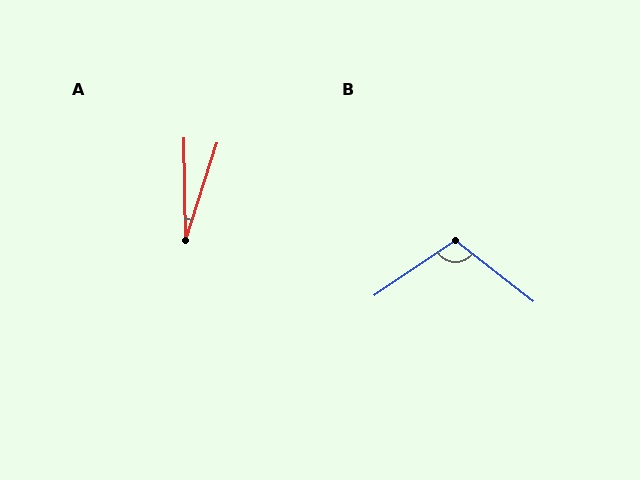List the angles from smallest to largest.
A (19°), B (108°).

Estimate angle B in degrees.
Approximately 108 degrees.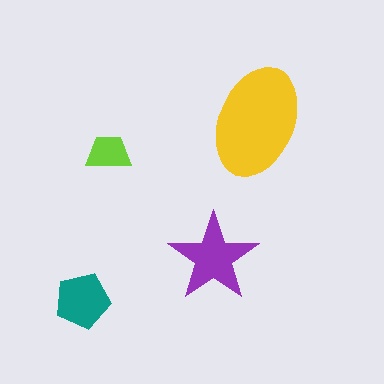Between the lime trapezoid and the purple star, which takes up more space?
The purple star.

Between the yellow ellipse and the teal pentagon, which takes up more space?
The yellow ellipse.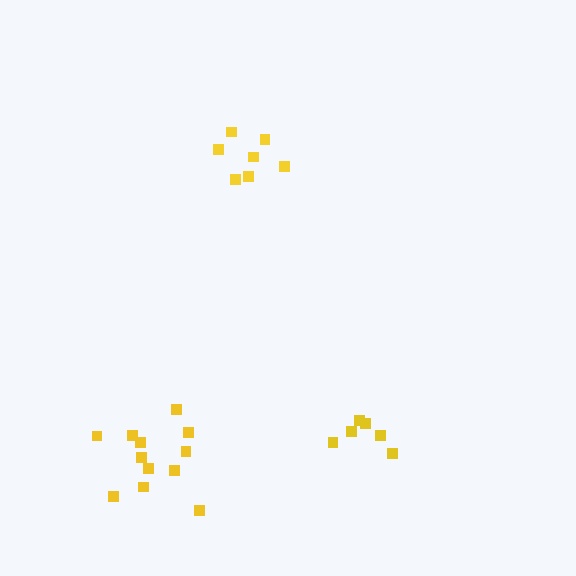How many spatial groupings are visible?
There are 3 spatial groupings.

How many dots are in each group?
Group 1: 7 dots, Group 2: 6 dots, Group 3: 12 dots (25 total).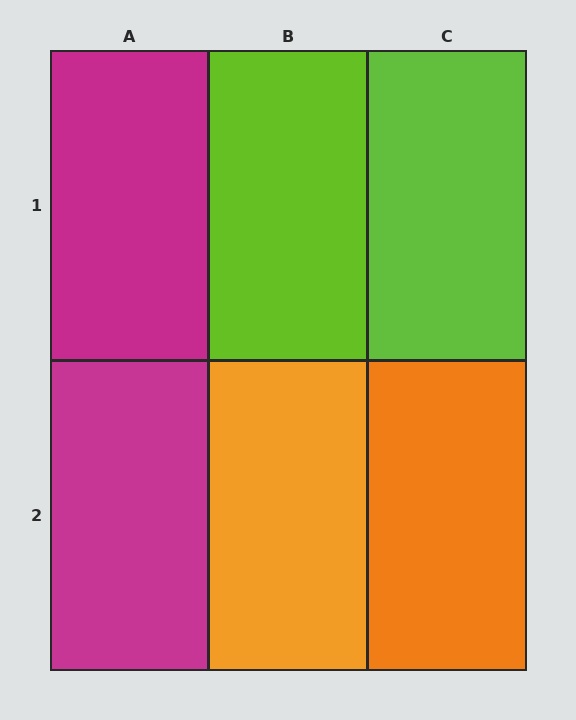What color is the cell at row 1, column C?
Lime.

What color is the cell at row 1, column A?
Magenta.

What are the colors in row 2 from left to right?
Magenta, orange, orange.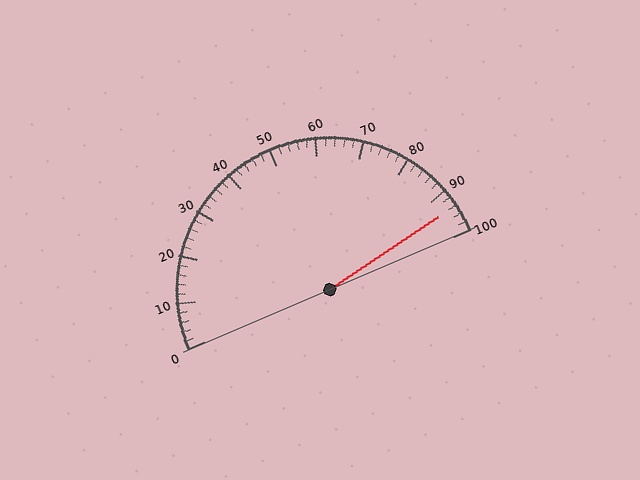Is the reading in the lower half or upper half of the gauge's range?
The reading is in the upper half of the range (0 to 100).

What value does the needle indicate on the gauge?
The needle indicates approximately 94.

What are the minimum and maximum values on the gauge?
The gauge ranges from 0 to 100.